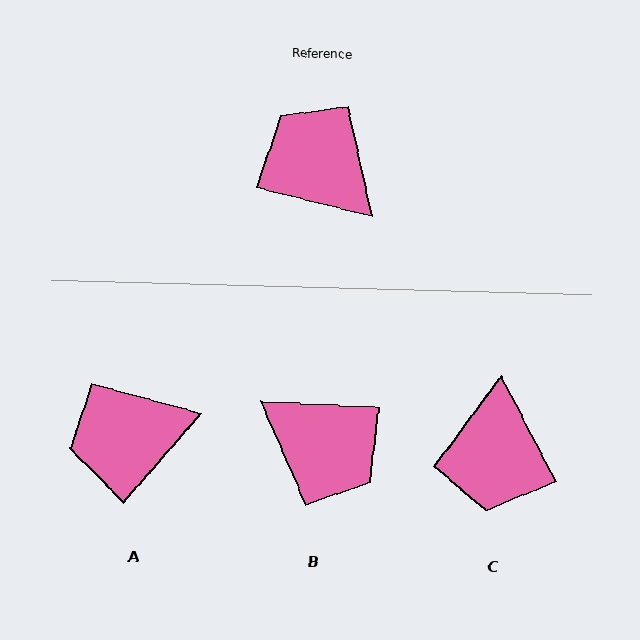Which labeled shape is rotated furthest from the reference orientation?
B, about 169 degrees away.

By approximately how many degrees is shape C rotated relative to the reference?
Approximately 131 degrees counter-clockwise.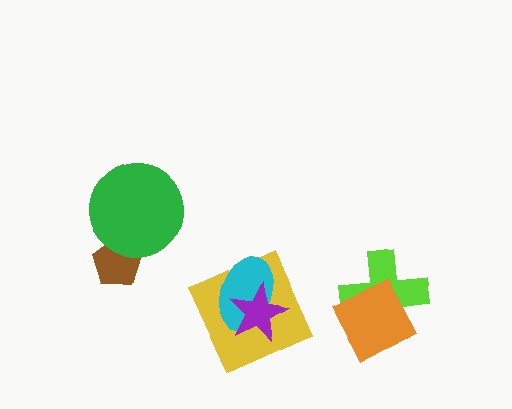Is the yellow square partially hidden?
Yes, it is partially covered by another shape.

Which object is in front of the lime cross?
The orange diamond is in front of the lime cross.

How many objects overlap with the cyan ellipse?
2 objects overlap with the cyan ellipse.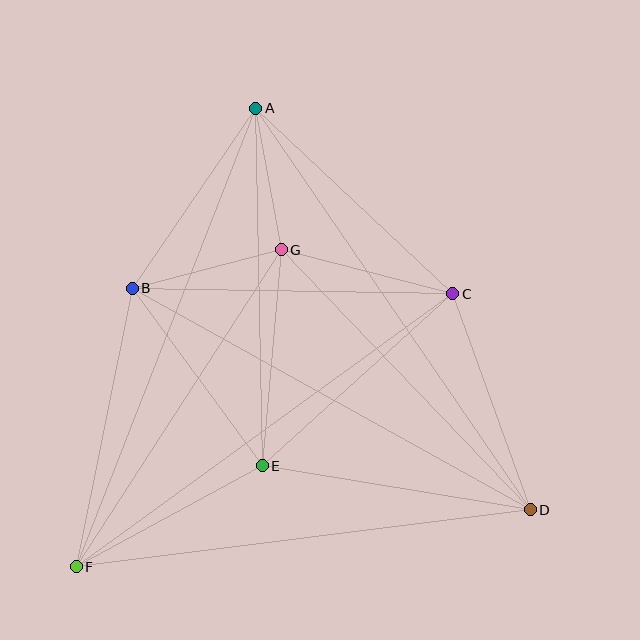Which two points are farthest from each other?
Points A and F are farthest from each other.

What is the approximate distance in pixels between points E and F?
The distance between E and F is approximately 212 pixels.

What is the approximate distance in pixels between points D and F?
The distance between D and F is approximately 458 pixels.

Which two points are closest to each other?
Points A and G are closest to each other.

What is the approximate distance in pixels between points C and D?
The distance between C and D is approximately 229 pixels.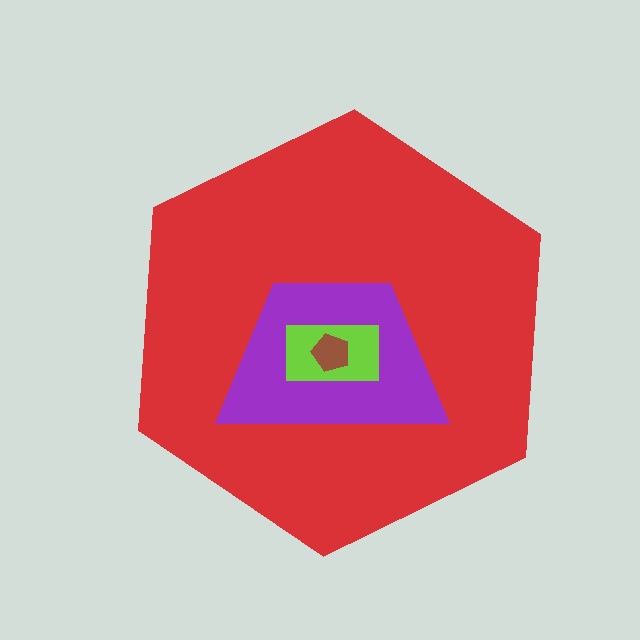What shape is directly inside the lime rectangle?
The brown pentagon.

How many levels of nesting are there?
4.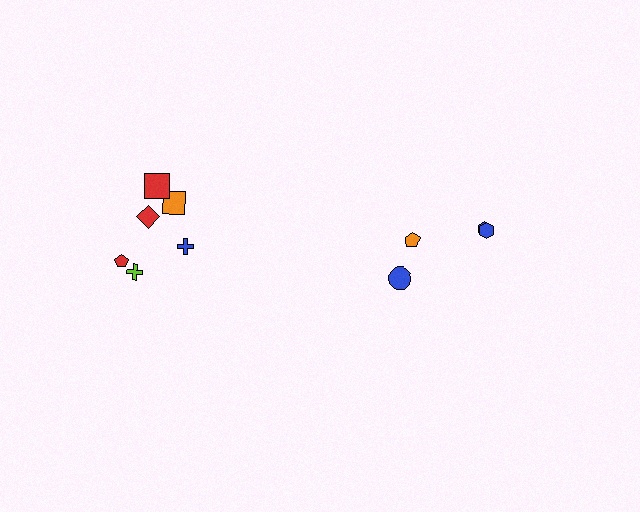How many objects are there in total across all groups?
There are 10 objects.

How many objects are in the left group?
There are 6 objects.